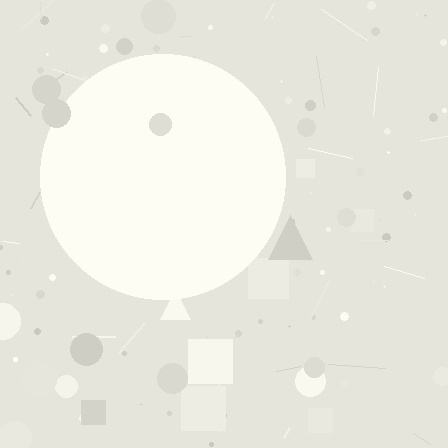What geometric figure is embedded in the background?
A circle is embedded in the background.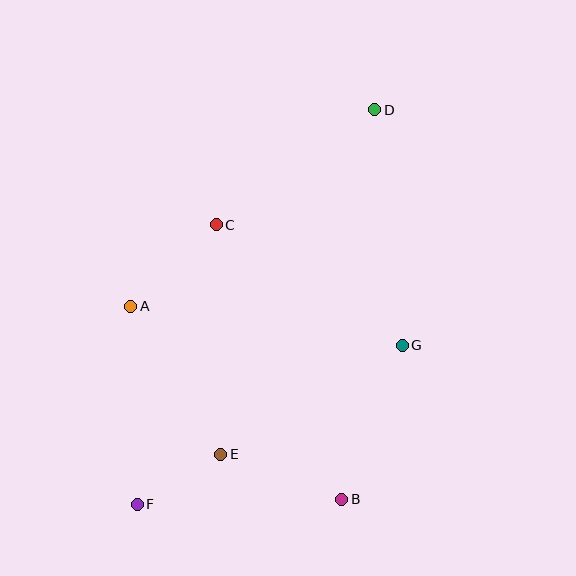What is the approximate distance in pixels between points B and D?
The distance between B and D is approximately 391 pixels.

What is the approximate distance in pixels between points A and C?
The distance between A and C is approximately 118 pixels.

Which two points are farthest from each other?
Points D and F are farthest from each other.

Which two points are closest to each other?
Points E and F are closest to each other.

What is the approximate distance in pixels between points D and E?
The distance between D and E is approximately 378 pixels.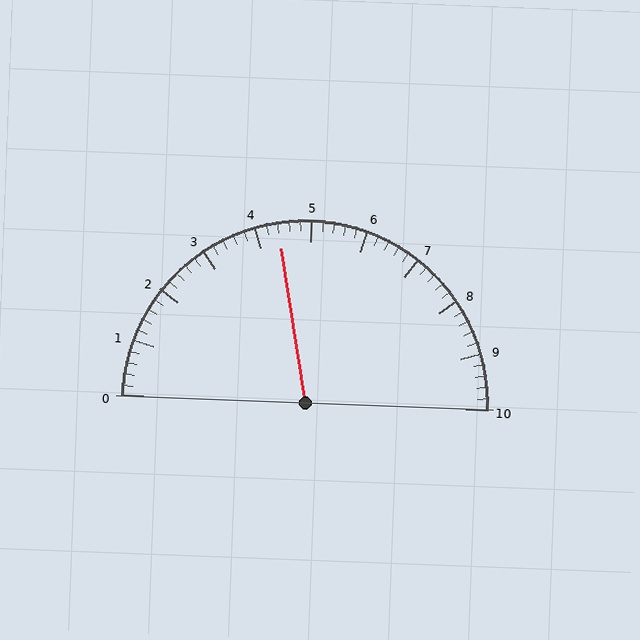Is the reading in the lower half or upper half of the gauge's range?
The reading is in the lower half of the range (0 to 10).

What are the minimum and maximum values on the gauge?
The gauge ranges from 0 to 10.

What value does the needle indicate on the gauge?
The needle indicates approximately 4.4.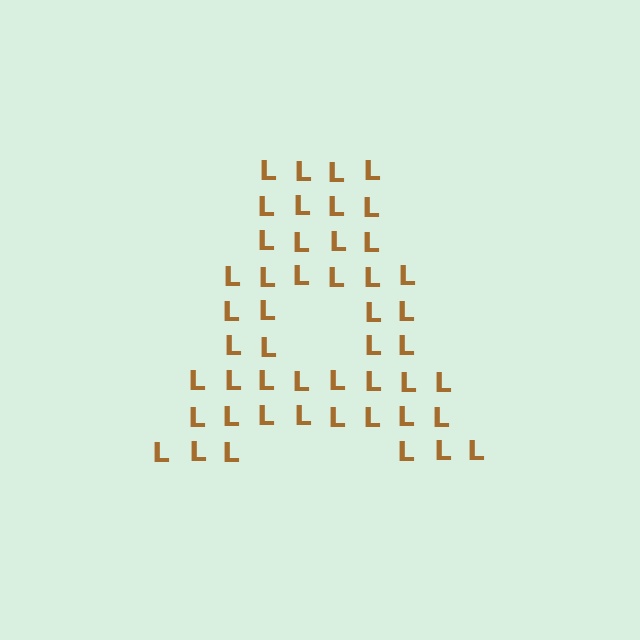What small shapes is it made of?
It is made of small letter L's.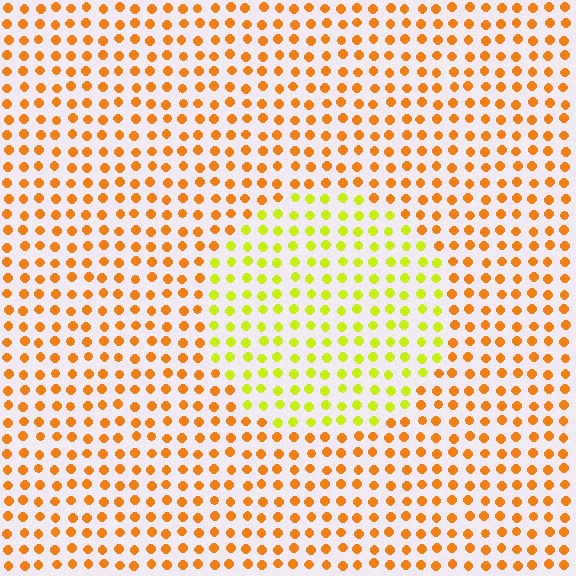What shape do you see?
I see a circle.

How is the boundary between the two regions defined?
The boundary is defined purely by a slight shift in hue (about 43 degrees). Spacing, size, and orientation are identical on both sides.